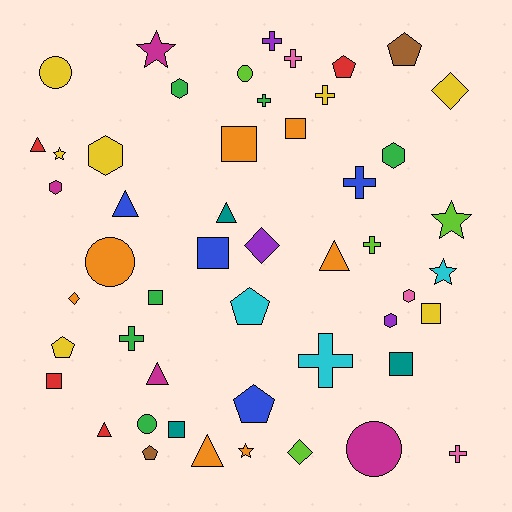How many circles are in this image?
There are 5 circles.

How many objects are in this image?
There are 50 objects.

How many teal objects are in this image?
There are 3 teal objects.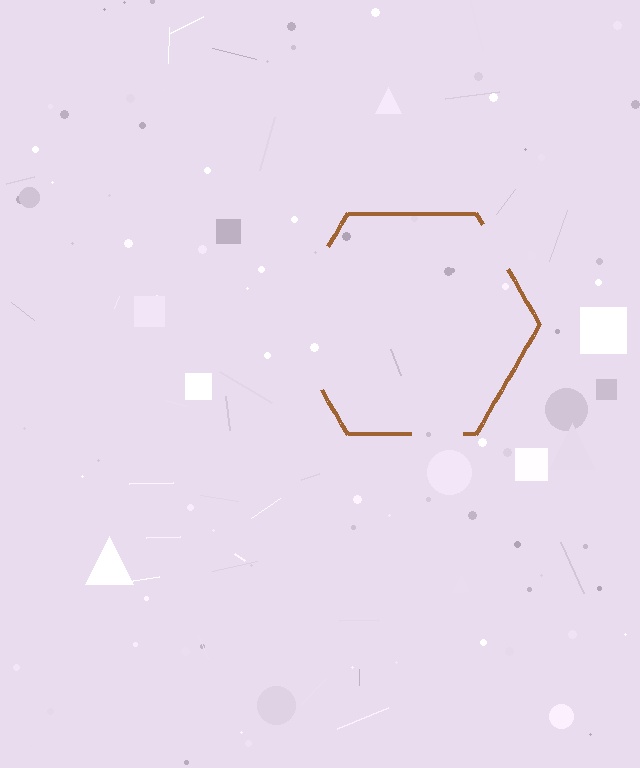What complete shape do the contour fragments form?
The contour fragments form a hexagon.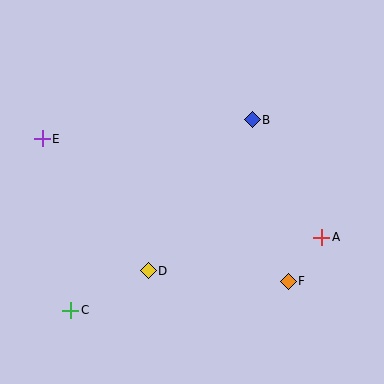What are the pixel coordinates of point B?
Point B is at (252, 120).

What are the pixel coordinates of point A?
Point A is at (322, 237).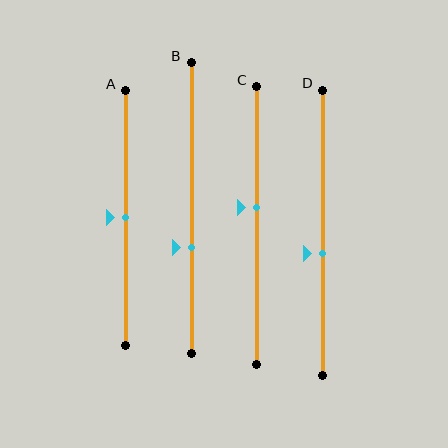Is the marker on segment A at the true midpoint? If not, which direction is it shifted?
Yes, the marker on segment A is at the true midpoint.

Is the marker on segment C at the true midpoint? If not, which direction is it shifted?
No, the marker on segment C is shifted upward by about 6% of the segment length.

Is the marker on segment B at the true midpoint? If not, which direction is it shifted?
No, the marker on segment B is shifted downward by about 13% of the segment length.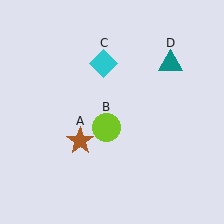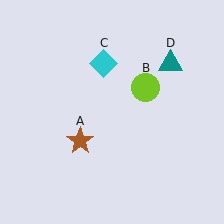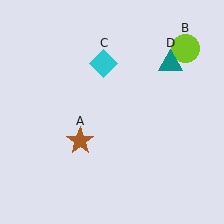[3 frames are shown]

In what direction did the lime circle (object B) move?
The lime circle (object B) moved up and to the right.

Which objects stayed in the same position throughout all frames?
Brown star (object A) and cyan diamond (object C) and teal triangle (object D) remained stationary.